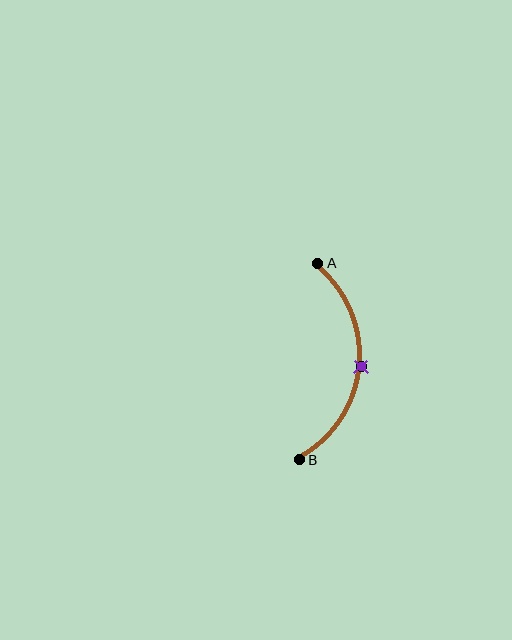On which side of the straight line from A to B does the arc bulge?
The arc bulges to the right of the straight line connecting A and B.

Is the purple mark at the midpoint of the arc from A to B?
Yes. The purple mark lies on the arc at equal arc-length from both A and B — it is the arc midpoint.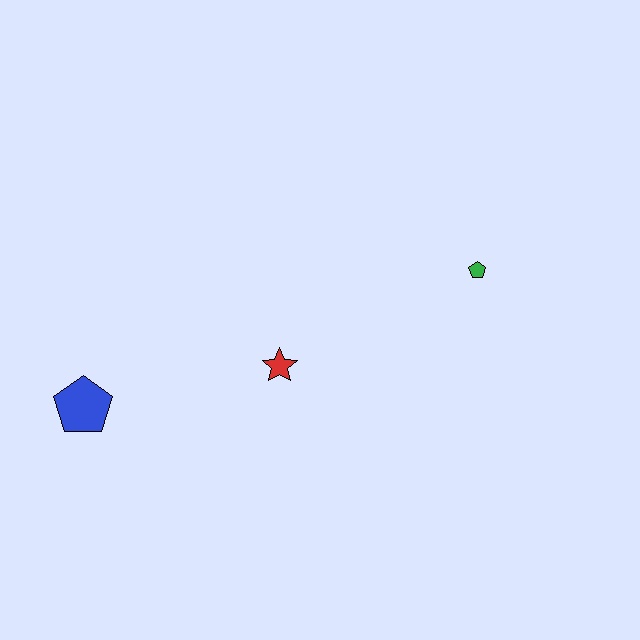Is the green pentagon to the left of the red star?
No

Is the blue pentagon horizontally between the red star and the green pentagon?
No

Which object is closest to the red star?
The blue pentagon is closest to the red star.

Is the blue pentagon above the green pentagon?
No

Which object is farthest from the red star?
The green pentagon is farthest from the red star.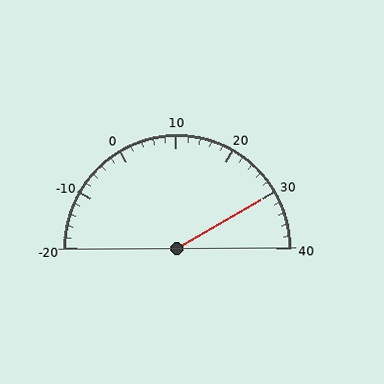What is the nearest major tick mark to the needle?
The nearest major tick mark is 30.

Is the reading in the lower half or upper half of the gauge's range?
The reading is in the upper half of the range (-20 to 40).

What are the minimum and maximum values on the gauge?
The gauge ranges from -20 to 40.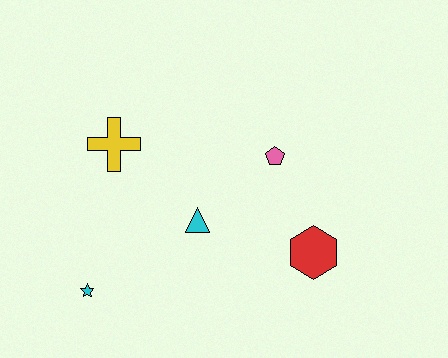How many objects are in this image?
There are 5 objects.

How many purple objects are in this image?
There are no purple objects.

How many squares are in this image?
There are no squares.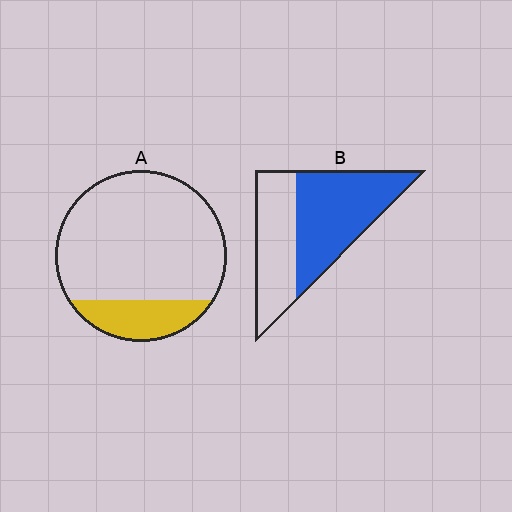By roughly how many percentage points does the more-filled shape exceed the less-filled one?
By roughly 40 percentage points (B over A).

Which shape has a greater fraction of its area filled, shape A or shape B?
Shape B.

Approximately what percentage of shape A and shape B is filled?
A is approximately 20% and B is approximately 60%.